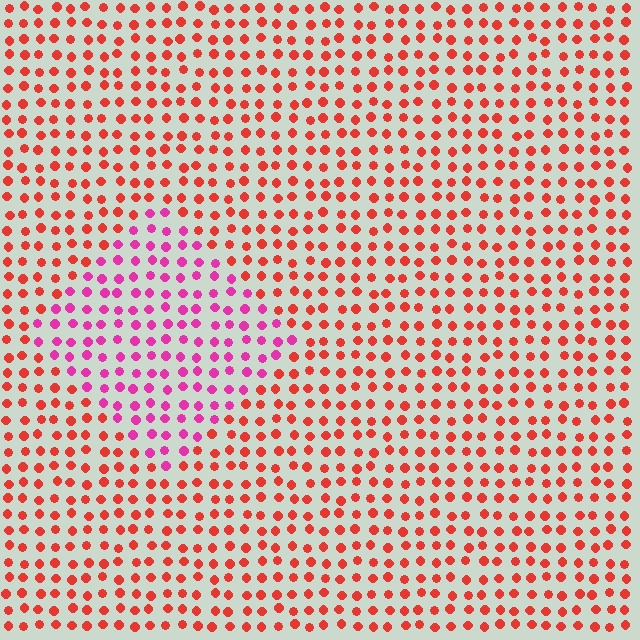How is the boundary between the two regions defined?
The boundary is defined purely by a slight shift in hue (about 43 degrees). Spacing, size, and orientation are identical on both sides.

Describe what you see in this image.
The image is filled with small red elements in a uniform arrangement. A diamond-shaped region is visible where the elements are tinted to a slightly different hue, forming a subtle color boundary.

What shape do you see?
I see a diamond.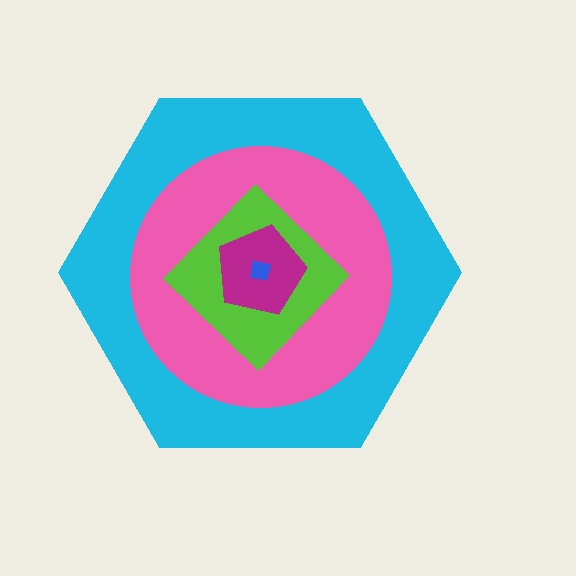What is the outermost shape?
The cyan hexagon.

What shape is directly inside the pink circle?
The lime diamond.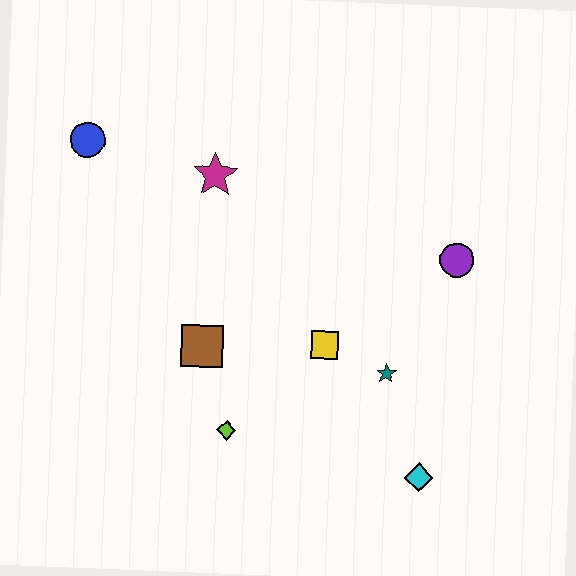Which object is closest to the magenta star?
The blue circle is closest to the magenta star.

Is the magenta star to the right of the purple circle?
No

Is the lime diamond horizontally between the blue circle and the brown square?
No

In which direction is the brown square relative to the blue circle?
The brown square is below the blue circle.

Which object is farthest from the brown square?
The purple circle is farthest from the brown square.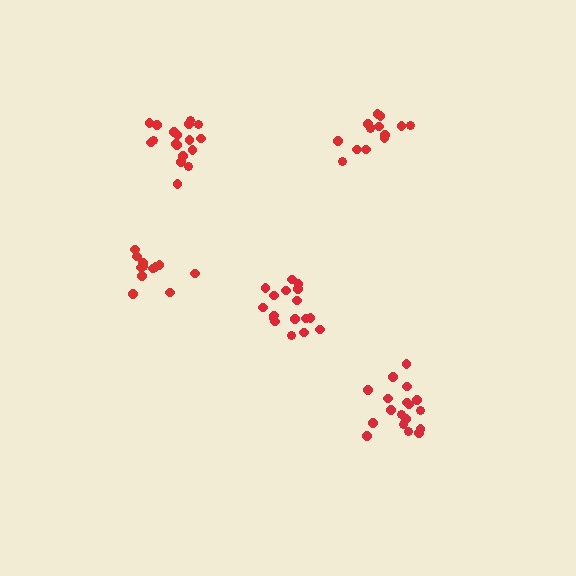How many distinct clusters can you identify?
There are 5 distinct clusters.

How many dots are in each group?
Group 1: 13 dots, Group 2: 18 dots, Group 3: 13 dots, Group 4: 18 dots, Group 5: 17 dots (79 total).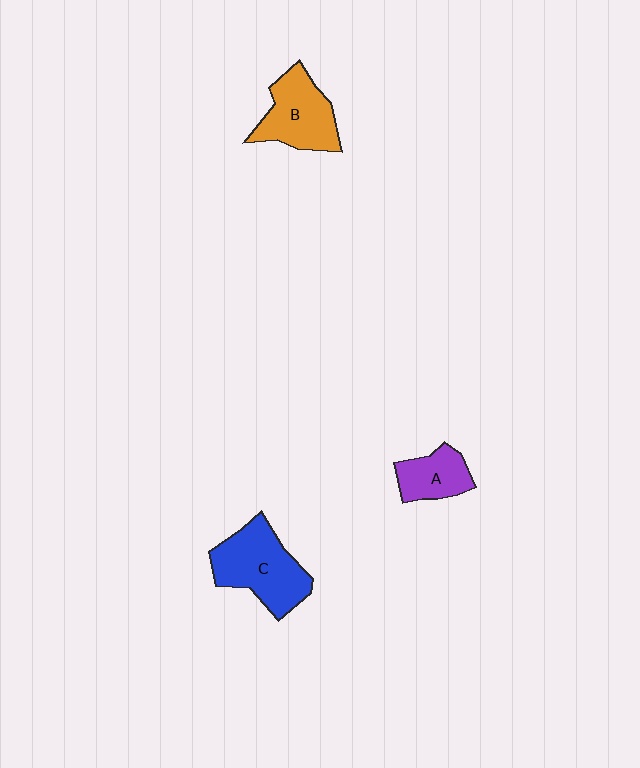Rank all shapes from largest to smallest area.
From largest to smallest: C (blue), B (orange), A (purple).